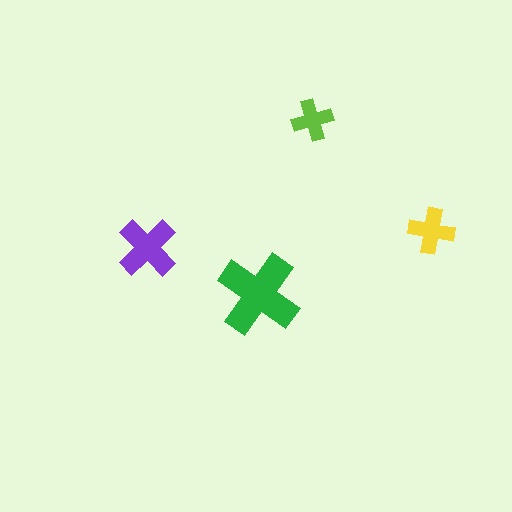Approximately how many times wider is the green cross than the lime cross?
About 2 times wider.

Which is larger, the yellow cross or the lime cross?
The yellow one.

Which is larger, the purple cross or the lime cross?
The purple one.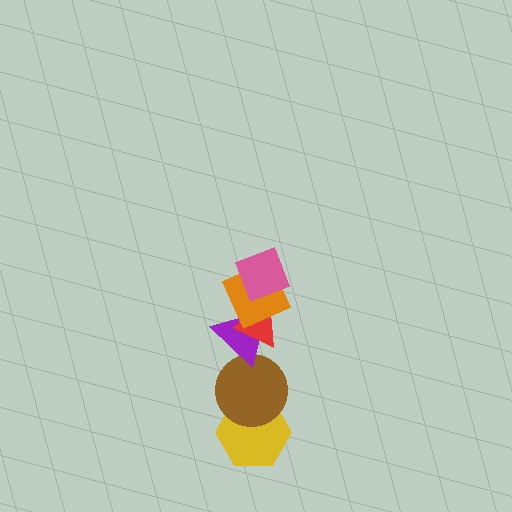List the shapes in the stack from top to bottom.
From top to bottom: the pink square, the orange square, the red triangle, the purple triangle, the brown circle, the yellow hexagon.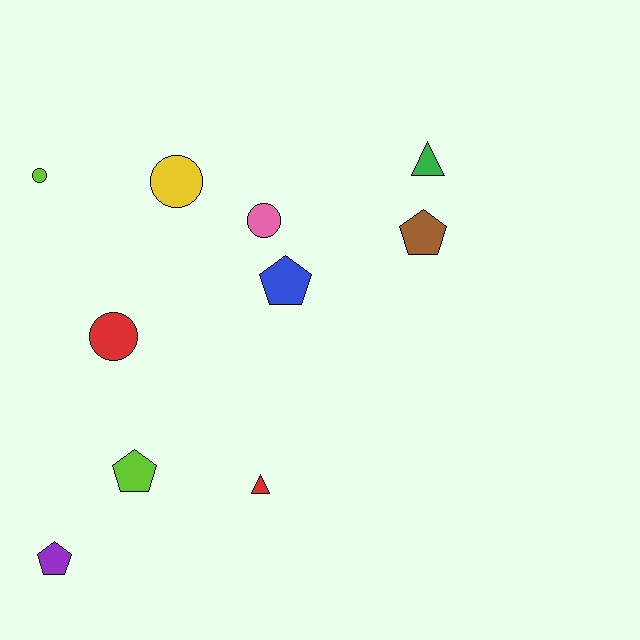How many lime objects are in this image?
There are 2 lime objects.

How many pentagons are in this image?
There are 4 pentagons.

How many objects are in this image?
There are 10 objects.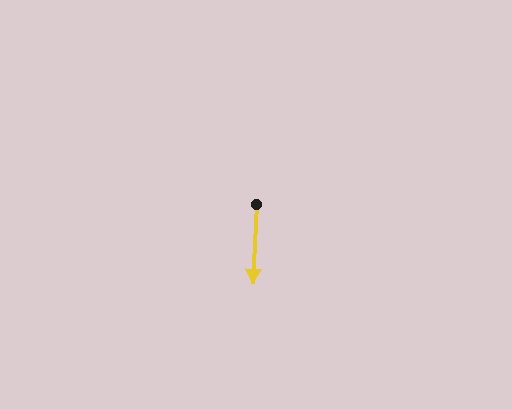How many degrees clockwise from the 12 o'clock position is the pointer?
Approximately 182 degrees.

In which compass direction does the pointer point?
South.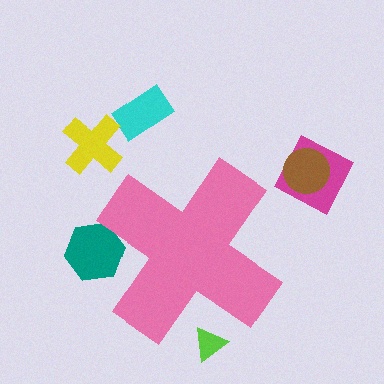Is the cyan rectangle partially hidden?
No, the cyan rectangle is fully visible.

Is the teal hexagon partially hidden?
Yes, the teal hexagon is partially hidden behind the pink cross.